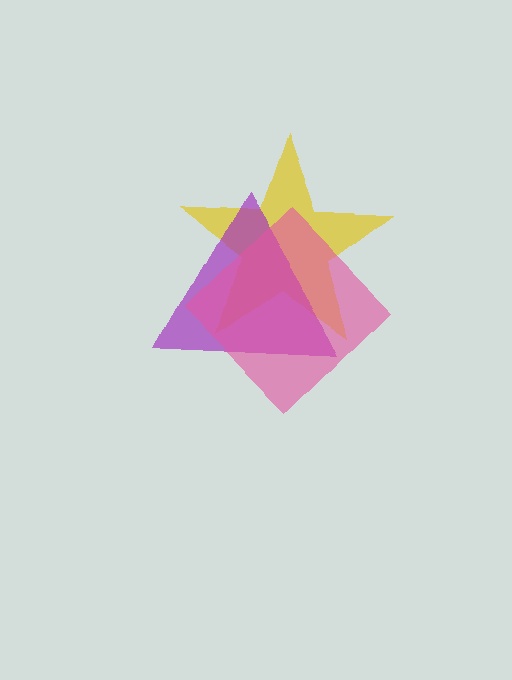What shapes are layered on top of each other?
The layered shapes are: a yellow star, a purple triangle, a pink diamond.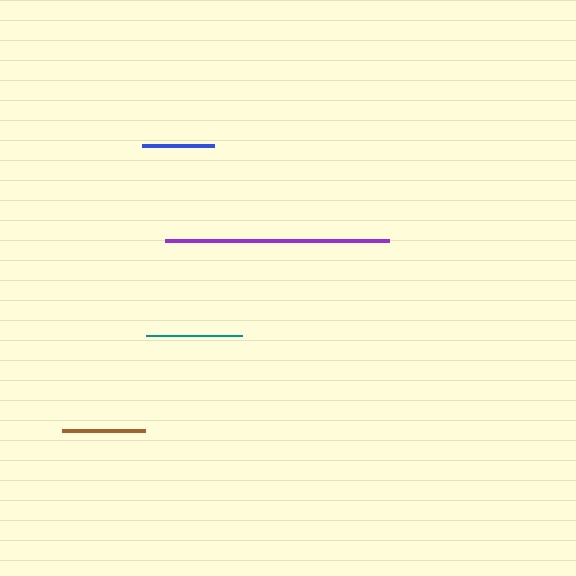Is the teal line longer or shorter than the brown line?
The teal line is longer than the brown line.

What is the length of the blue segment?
The blue segment is approximately 72 pixels long.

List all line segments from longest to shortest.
From longest to shortest: purple, teal, brown, blue.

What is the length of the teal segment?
The teal segment is approximately 96 pixels long.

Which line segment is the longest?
The purple line is the longest at approximately 225 pixels.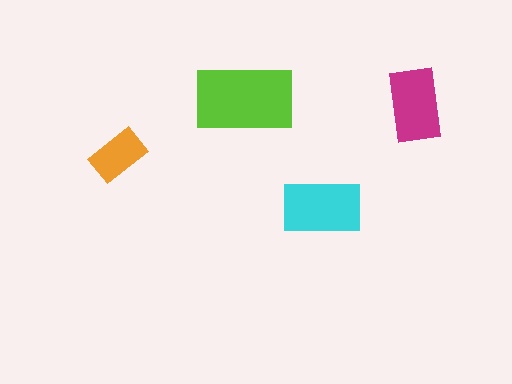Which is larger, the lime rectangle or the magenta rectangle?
The lime one.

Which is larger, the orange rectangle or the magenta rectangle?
The magenta one.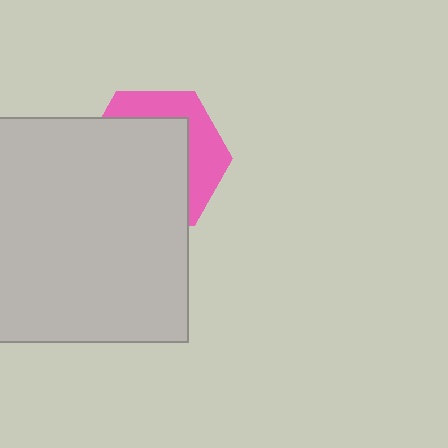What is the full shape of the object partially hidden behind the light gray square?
The partially hidden object is a pink hexagon.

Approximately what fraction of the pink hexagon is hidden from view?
Roughly 66% of the pink hexagon is hidden behind the light gray square.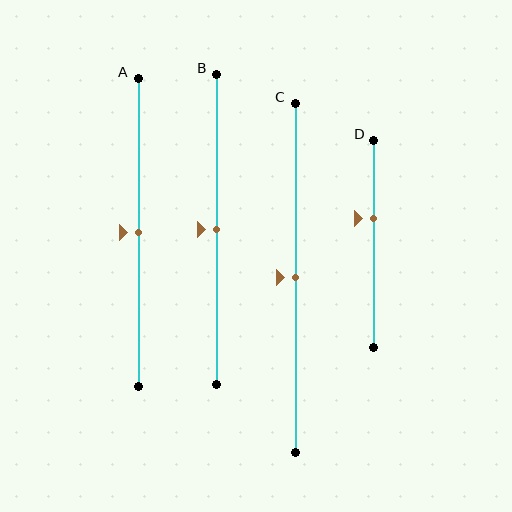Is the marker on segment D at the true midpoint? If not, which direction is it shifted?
No, the marker on segment D is shifted upward by about 12% of the segment length.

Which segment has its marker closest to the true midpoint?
Segment A has its marker closest to the true midpoint.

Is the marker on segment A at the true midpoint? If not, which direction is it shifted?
Yes, the marker on segment A is at the true midpoint.